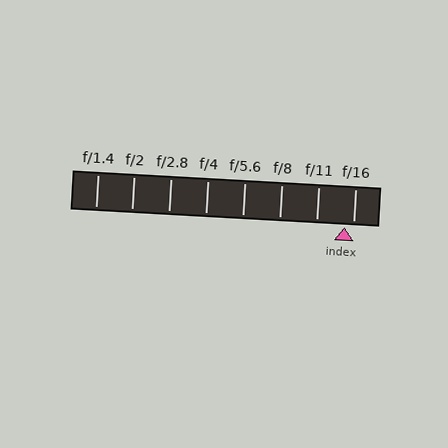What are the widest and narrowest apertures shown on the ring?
The widest aperture shown is f/1.4 and the narrowest is f/16.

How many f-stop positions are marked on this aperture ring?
There are 8 f-stop positions marked.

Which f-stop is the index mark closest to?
The index mark is closest to f/16.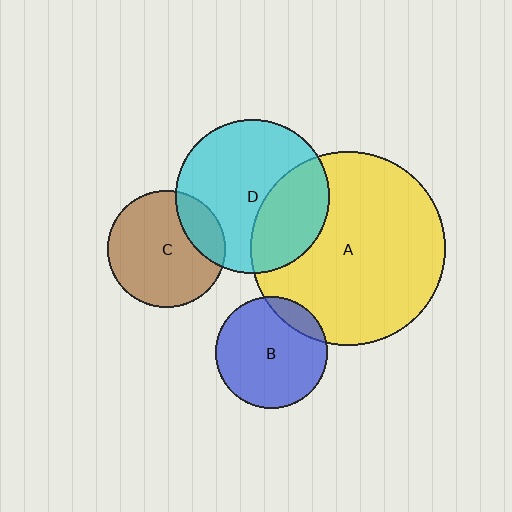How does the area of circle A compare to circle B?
Approximately 3.0 times.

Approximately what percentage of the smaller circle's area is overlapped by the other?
Approximately 15%.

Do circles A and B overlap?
Yes.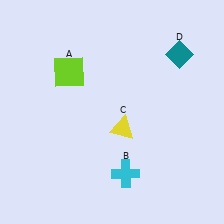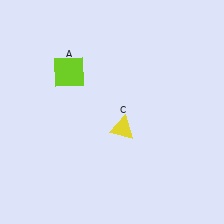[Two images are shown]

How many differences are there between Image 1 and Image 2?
There are 2 differences between the two images.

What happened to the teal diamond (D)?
The teal diamond (D) was removed in Image 2. It was in the top-right area of Image 1.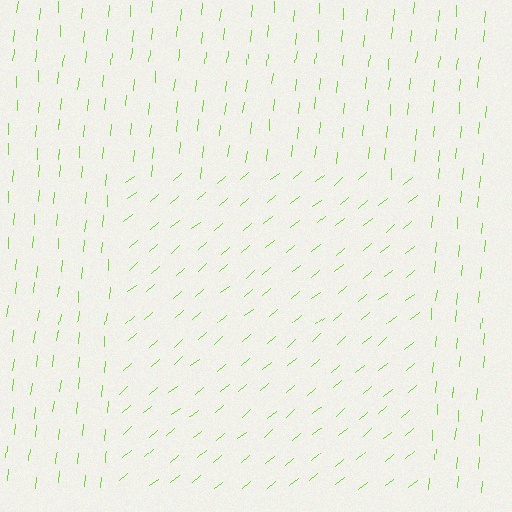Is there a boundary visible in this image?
Yes, there is a texture boundary formed by a change in line orientation.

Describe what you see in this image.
The image is filled with small lime line segments. A rectangle region in the image has lines oriented differently from the surrounding lines, creating a visible texture boundary.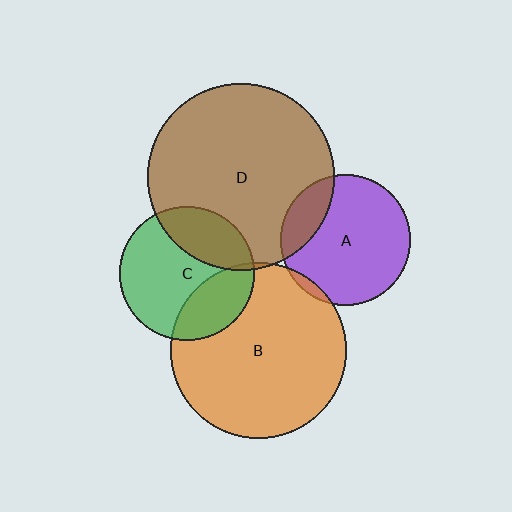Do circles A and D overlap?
Yes.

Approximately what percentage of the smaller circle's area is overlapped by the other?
Approximately 20%.